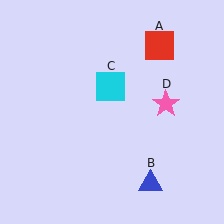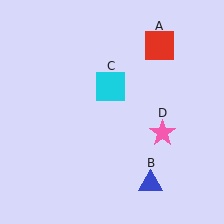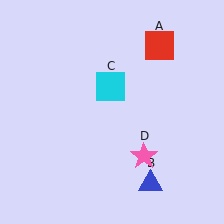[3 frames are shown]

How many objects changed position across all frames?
1 object changed position: pink star (object D).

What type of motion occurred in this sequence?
The pink star (object D) rotated clockwise around the center of the scene.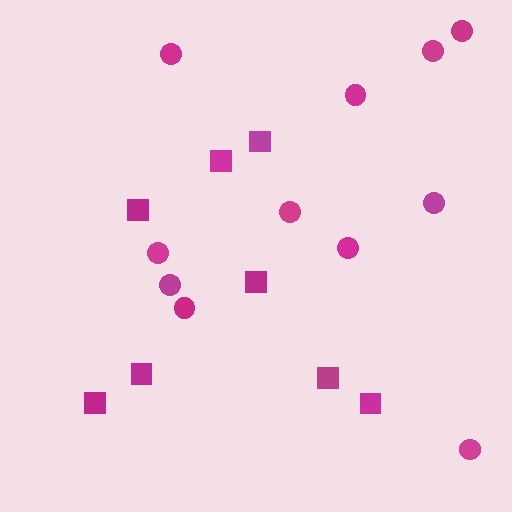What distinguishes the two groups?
There are 2 groups: one group of circles (11) and one group of squares (8).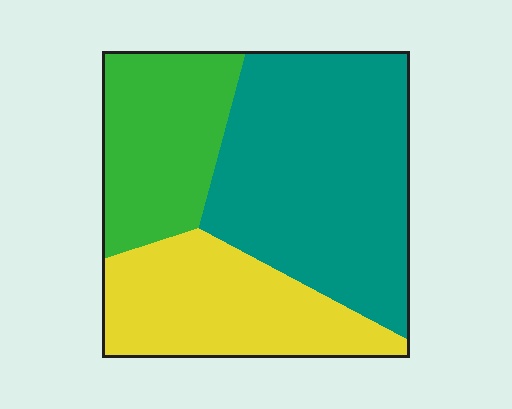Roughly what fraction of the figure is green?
Green covers about 25% of the figure.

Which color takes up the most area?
Teal, at roughly 50%.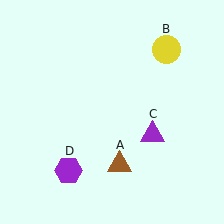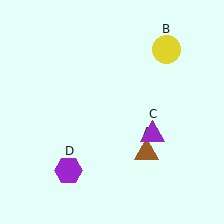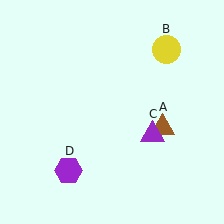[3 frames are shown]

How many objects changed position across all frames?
1 object changed position: brown triangle (object A).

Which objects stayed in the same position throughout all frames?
Yellow circle (object B) and purple triangle (object C) and purple hexagon (object D) remained stationary.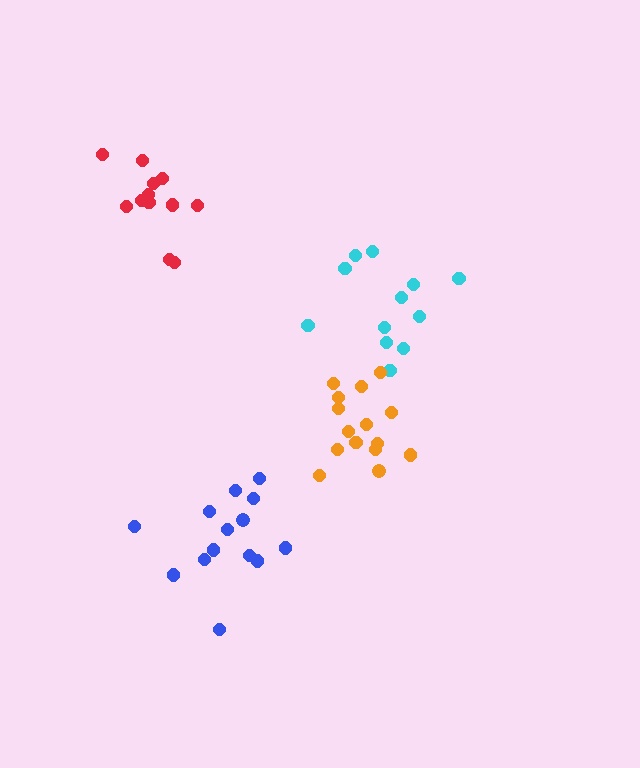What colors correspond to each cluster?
The clusters are colored: cyan, blue, red, orange.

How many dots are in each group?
Group 1: 12 dots, Group 2: 14 dots, Group 3: 12 dots, Group 4: 15 dots (53 total).